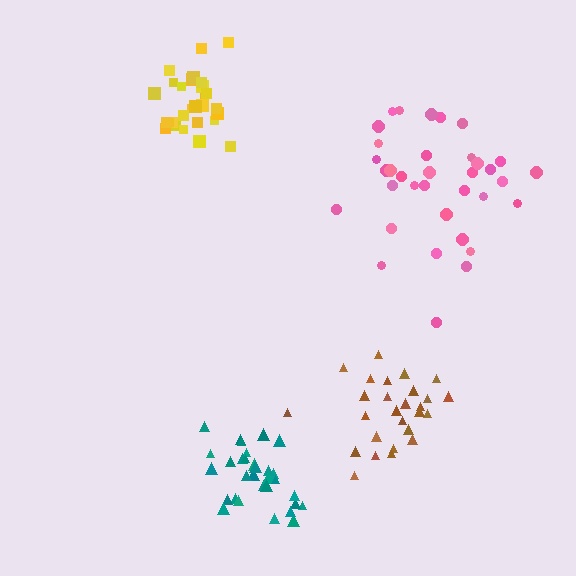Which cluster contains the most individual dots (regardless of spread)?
Pink (35).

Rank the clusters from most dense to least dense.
yellow, teal, brown, pink.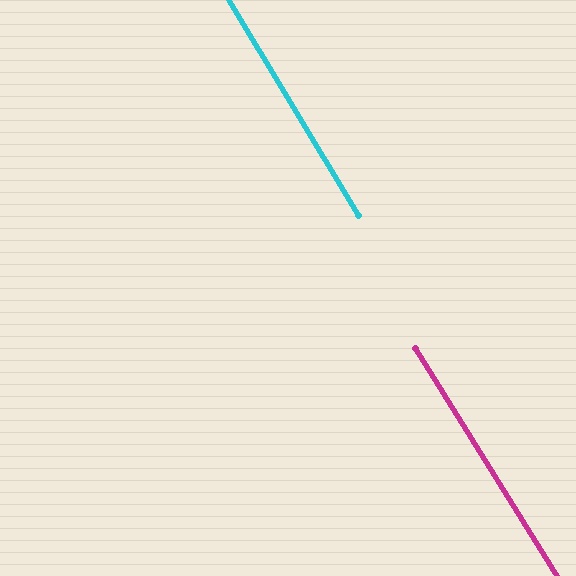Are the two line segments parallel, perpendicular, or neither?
Parallel — their directions differ by only 0.9°.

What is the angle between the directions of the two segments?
Approximately 1 degree.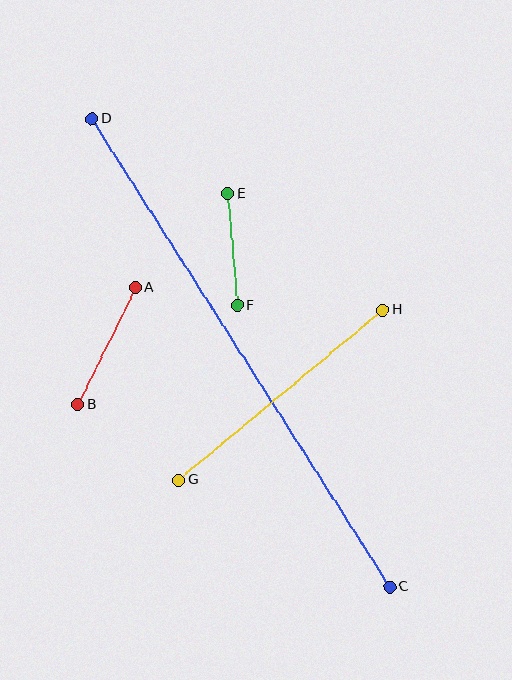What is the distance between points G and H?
The distance is approximately 265 pixels.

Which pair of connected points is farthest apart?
Points C and D are farthest apart.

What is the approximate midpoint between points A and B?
The midpoint is at approximately (107, 346) pixels.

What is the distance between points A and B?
The distance is approximately 130 pixels.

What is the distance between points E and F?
The distance is approximately 112 pixels.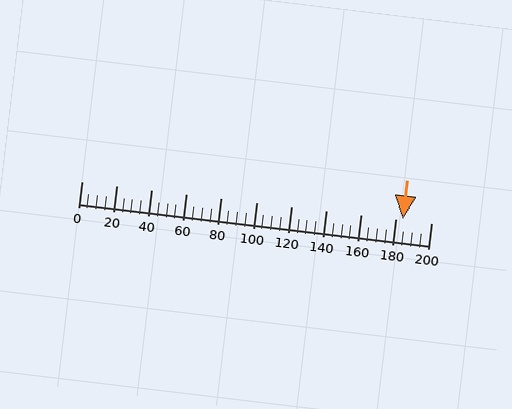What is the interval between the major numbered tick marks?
The major tick marks are spaced 20 units apart.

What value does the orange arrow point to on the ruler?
The orange arrow points to approximately 184.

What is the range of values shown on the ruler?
The ruler shows values from 0 to 200.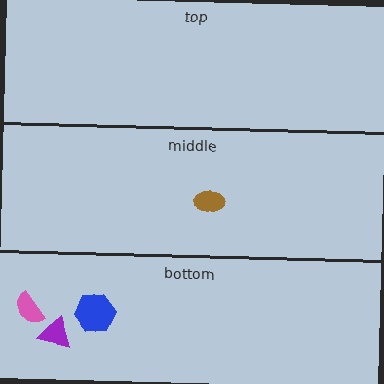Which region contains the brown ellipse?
The middle region.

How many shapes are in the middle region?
1.